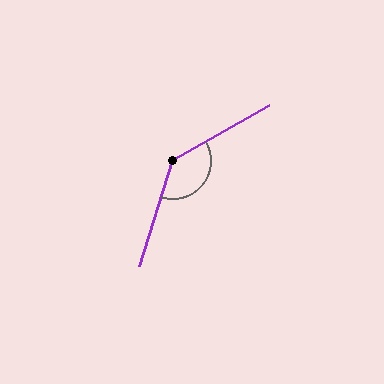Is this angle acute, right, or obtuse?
It is obtuse.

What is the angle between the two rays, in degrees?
Approximately 138 degrees.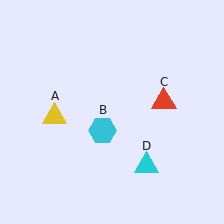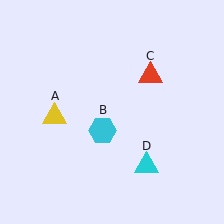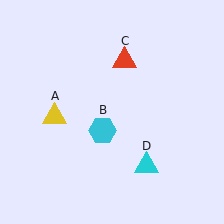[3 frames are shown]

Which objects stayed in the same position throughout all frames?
Yellow triangle (object A) and cyan hexagon (object B) and cyan triangle (object D) remained stationary.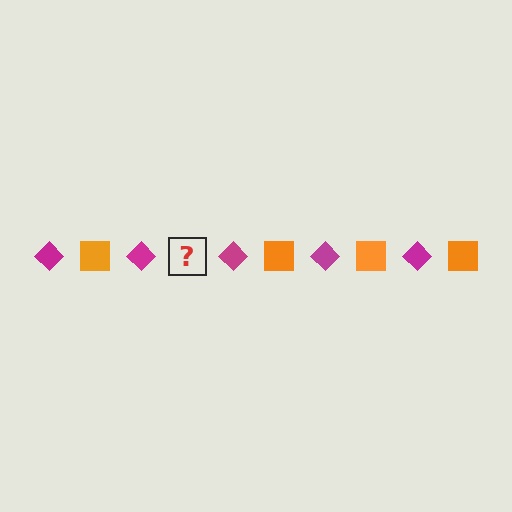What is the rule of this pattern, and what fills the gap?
The rule is that the pattern alternates between magenta diamond and orange square. The gap should be filled with an orange square.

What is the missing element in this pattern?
The missing element is an orange square.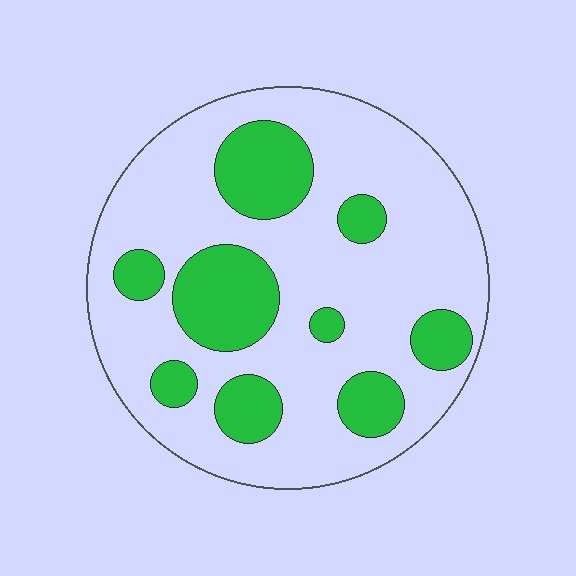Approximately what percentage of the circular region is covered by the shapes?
Approximately 25%.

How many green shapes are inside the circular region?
9.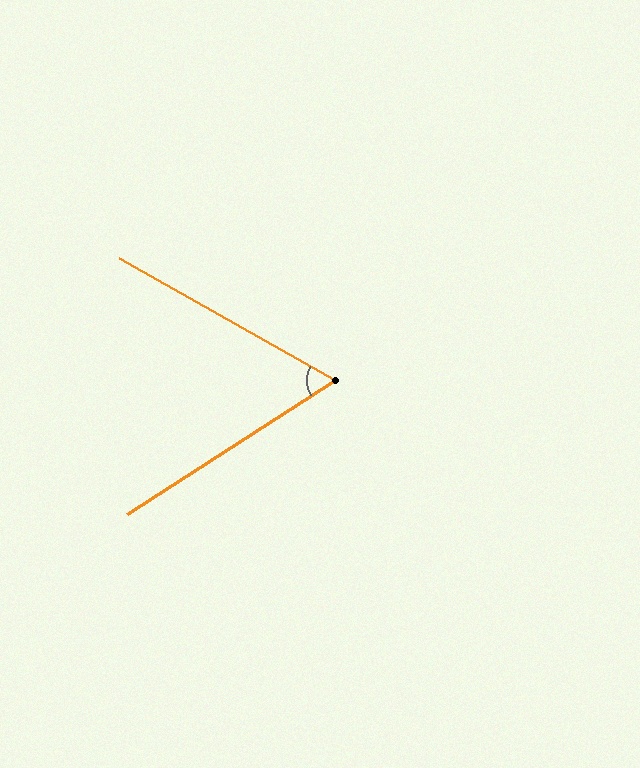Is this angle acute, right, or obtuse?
It is acute.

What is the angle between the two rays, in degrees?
Approximately 62 degrees.